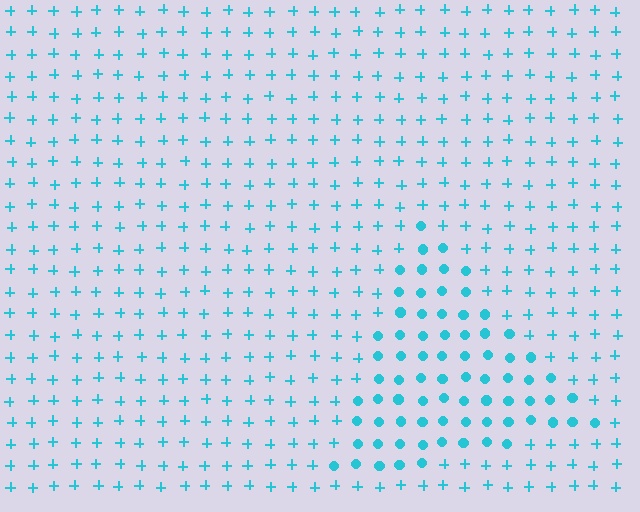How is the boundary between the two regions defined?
The boundary is defined by a change in element shape: circles inside vs. plus signs outside. All elements share the same color and spacing.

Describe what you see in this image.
The image is filled with small cyan elements arranged in a uniform grid. A triangle-shaped region contains circles, while the surrounding area contains plus signs. The boundary is defined purely by the change in element shape.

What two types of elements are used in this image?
The image uses circles inside the triangle region and plus signs outside it.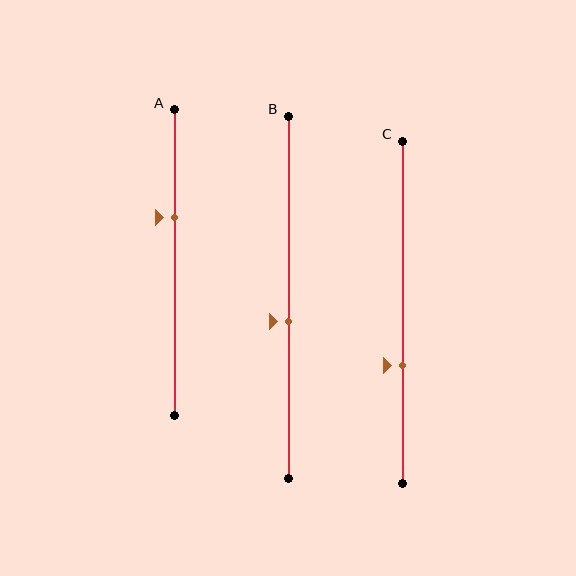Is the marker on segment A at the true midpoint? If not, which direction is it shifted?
No, the marker on segment A is shifted upward by about 15% of the segment length.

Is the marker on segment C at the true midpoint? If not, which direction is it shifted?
No, the marker on segment C is shifted downward by about 16% of the segment length.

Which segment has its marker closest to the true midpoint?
Segment B has its marker closest to the true midpoint.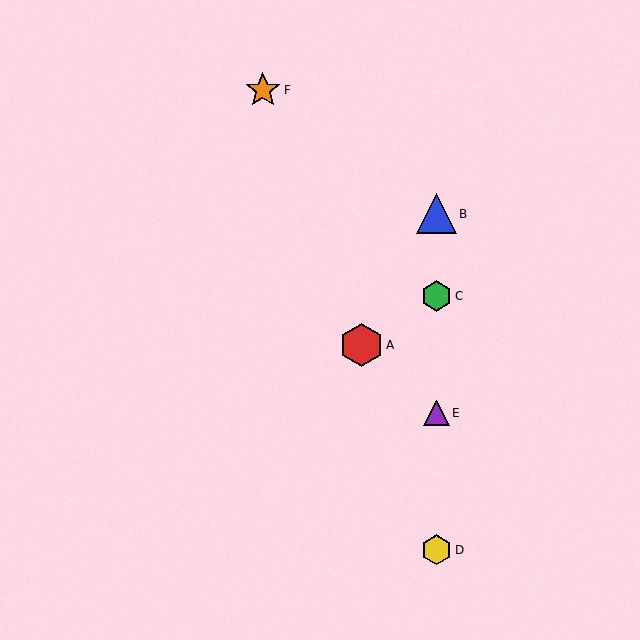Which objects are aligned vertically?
Objects B, C, D, E are aligned vertically.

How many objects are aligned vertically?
4 objects (B, C, D, E) are aligned vertically.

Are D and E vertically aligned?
Yes, both are at x≈437.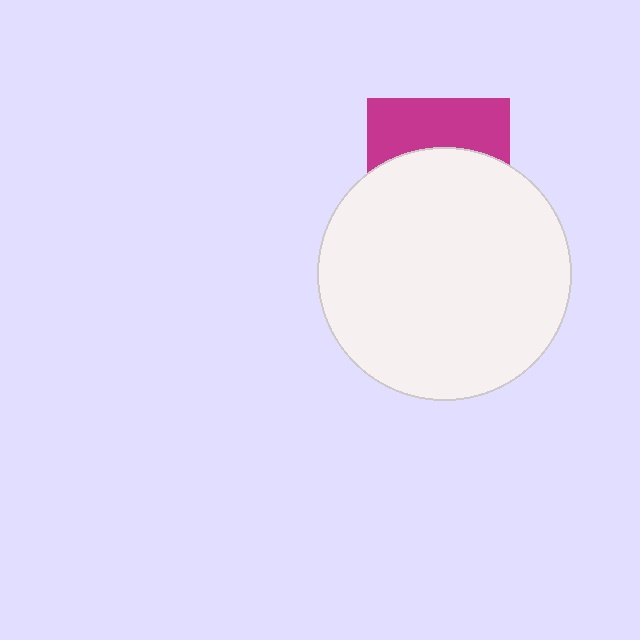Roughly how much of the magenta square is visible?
A small part of it is visible (roughly 39%).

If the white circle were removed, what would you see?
You would see the complete magenta square.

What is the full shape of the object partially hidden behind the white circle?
The partially hidden object is a magenta square.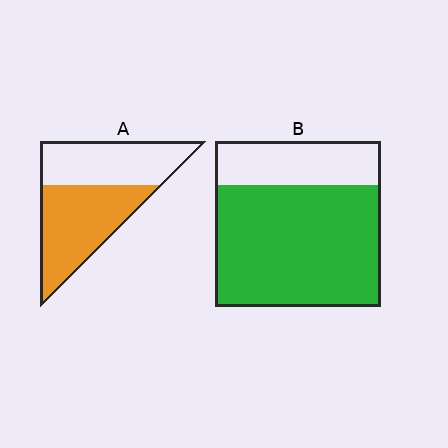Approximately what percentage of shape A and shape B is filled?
A is approximately 55% and B is approximately 75%.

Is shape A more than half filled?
Yes.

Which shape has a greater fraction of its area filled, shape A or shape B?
Shape B.